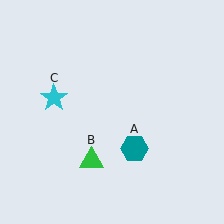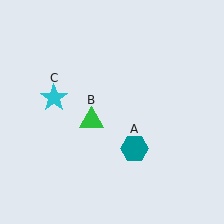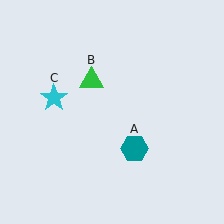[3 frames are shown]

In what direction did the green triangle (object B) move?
The green triangle (object B) moved up.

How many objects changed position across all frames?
1 object changed position: green triangle (object B).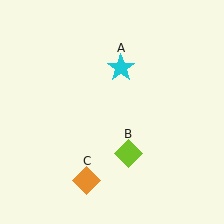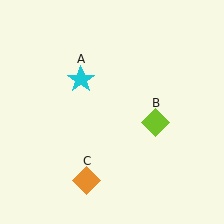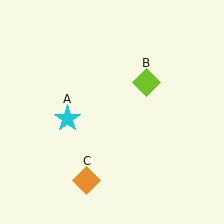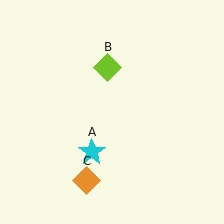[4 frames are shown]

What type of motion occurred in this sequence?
The cyan star (object A), lime diamond (object B) rotated counterclockwise around the center of the scene.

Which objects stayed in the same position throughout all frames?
Orange diamond (object C) remained stationary.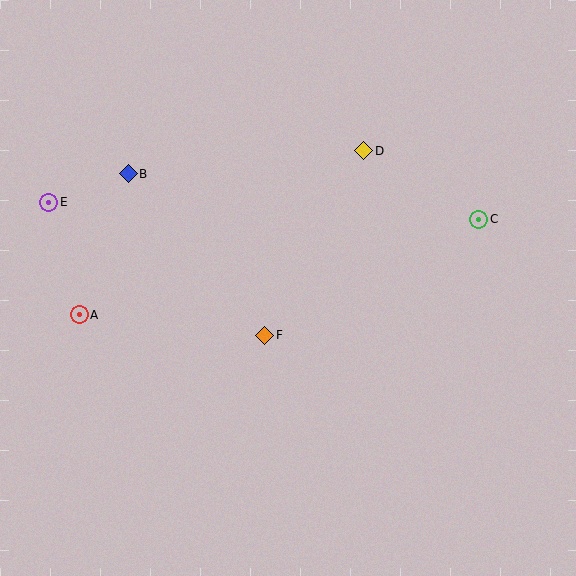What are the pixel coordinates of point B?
Point B is at (129, 174).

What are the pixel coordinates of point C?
Point C is at (479, 219).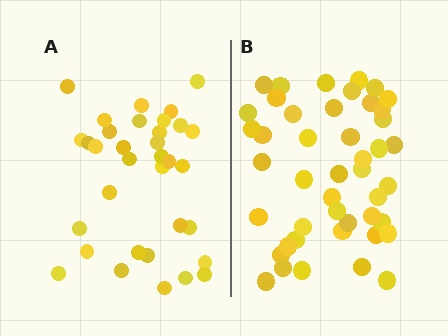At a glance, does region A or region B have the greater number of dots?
Region B (the right region) has more dots.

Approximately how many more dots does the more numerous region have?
Region B has roughly 12 or so more dots than region A.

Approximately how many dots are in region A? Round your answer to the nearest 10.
About 30 dots. (The exact count is 34, which rounds to 30.)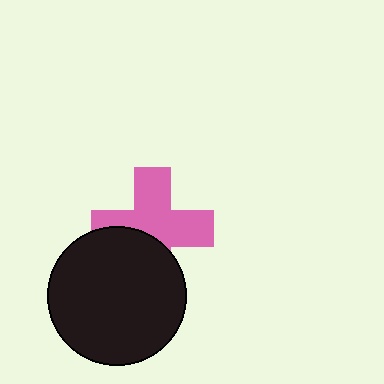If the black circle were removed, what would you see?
You would see the complete pink cross.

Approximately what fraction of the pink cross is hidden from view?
Roughly 36% of the pink cross is hidden behind the black circle.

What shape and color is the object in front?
The object in front is a black circle.